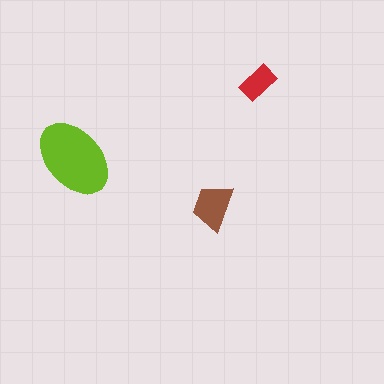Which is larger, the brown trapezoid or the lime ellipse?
The lime ellipse.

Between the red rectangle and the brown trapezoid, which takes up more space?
The brown trapezoid.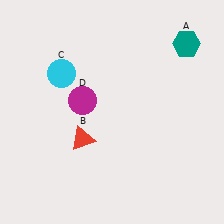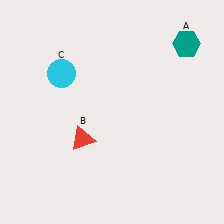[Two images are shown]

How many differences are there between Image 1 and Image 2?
There is 1 difference between the two images.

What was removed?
The magenta circle (D) was removed in Image 2.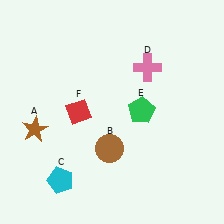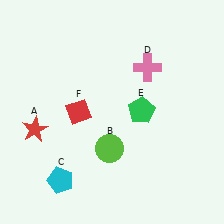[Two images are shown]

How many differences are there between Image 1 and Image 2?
There are 2 differences between the two images.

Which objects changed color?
A changed from brown to red. B changed from brown to lime.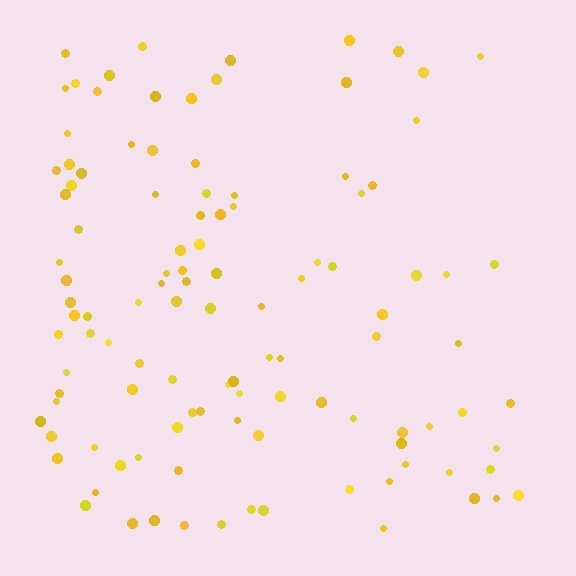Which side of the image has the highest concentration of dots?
The left.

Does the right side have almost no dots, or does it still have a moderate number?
Still a moderate number, just noticeably fewer than the left.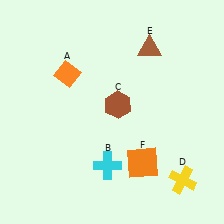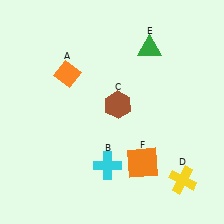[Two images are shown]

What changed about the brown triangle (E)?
In Image 1, E is brown. In Image 2, it changed to green.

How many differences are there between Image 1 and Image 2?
There is 1 difference between the two images.